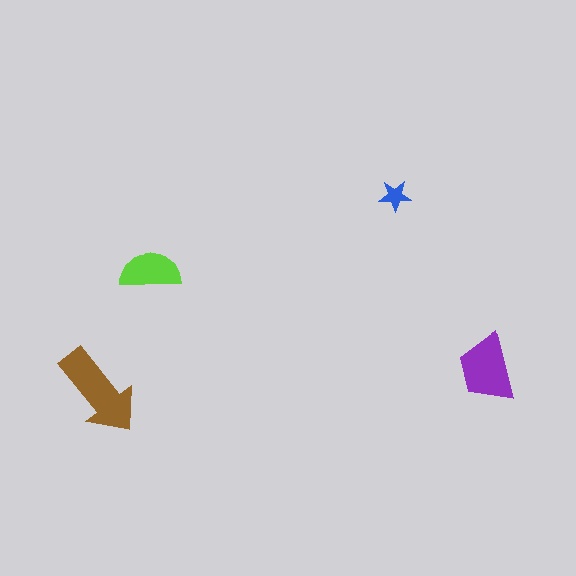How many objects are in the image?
There are 4 objects in the image.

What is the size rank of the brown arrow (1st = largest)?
1st.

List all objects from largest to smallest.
The brown arrow, the purple trapezoid, the lime semicircle, the blue star.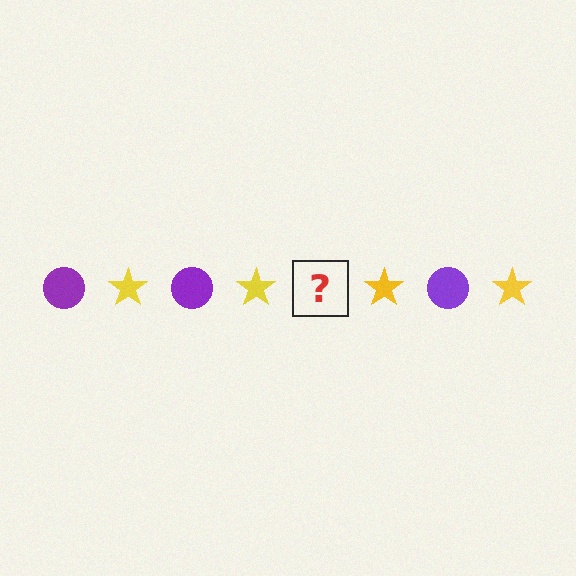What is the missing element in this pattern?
The missing element is a purple circle.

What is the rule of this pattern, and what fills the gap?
The rule is that the pattern alternates between purple circle and yellow star. The gap should be filled with a purple circle.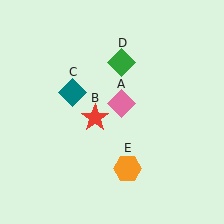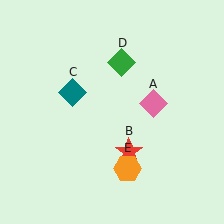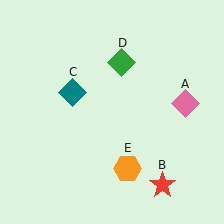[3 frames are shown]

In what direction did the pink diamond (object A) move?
The pink diamond (object A) moved right.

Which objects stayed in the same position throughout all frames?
Teal diamond (object C) and green diamond (object D) and orange hexagon (object E) remained stationary.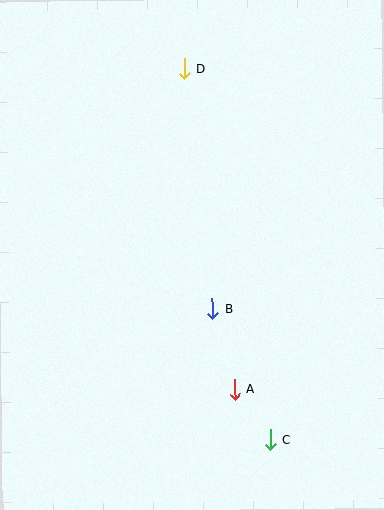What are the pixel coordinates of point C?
Point C is at (270, 440).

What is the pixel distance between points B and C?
The distance between B and C is 144 pixels.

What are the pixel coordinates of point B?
Point B is at (212, 309).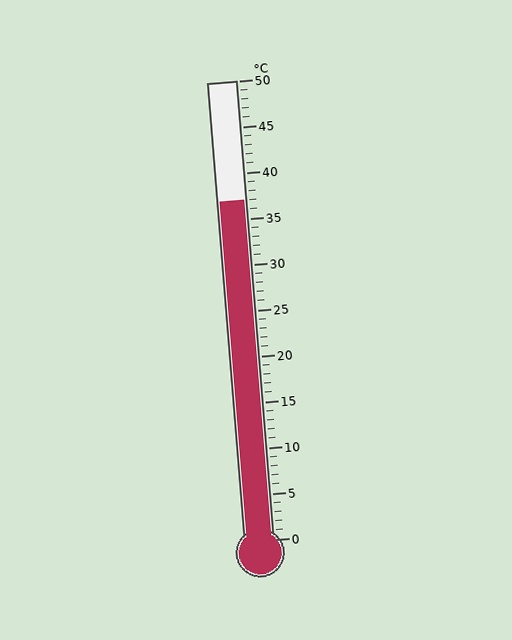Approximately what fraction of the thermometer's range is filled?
The thermometer is filled to approximately 75% of its range.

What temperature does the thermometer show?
The thermometer shows approximately 37°C.